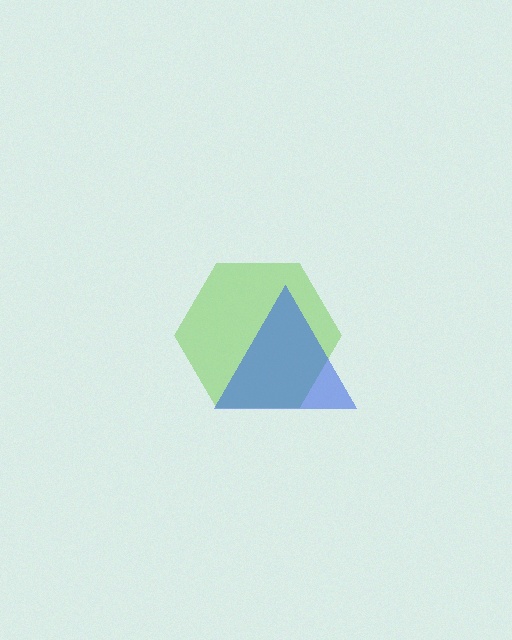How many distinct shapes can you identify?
There are 2 distinct shapes: a lime hexagon, a blue triangle.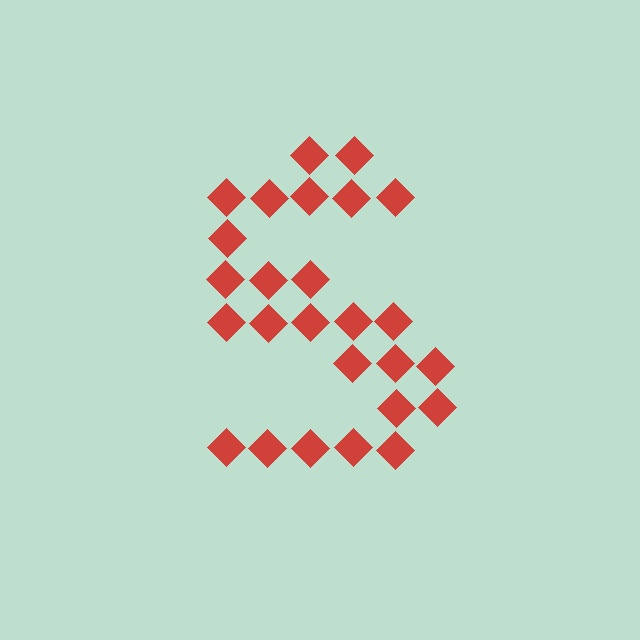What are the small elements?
The small elements are diamonds.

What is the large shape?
The large shape is the letter S.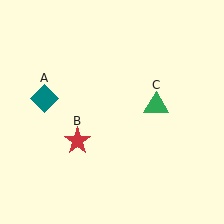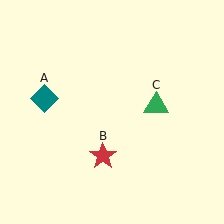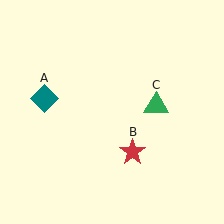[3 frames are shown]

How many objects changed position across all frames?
1 object changed position: red star (object B).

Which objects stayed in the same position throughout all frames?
Teal diamond (object A) and green triangle (object C) remained stationary.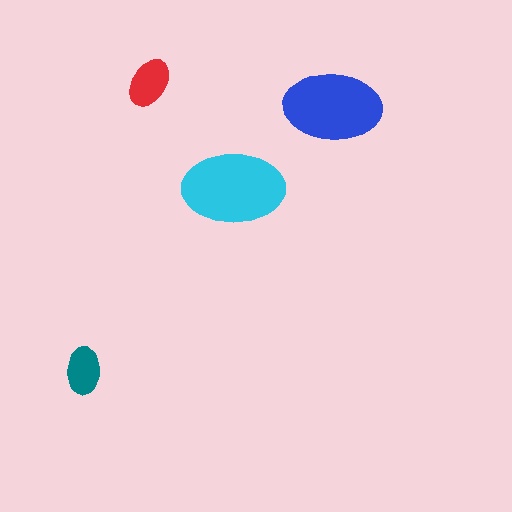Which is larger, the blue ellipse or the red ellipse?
The blue one.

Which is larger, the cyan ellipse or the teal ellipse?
The cyan one.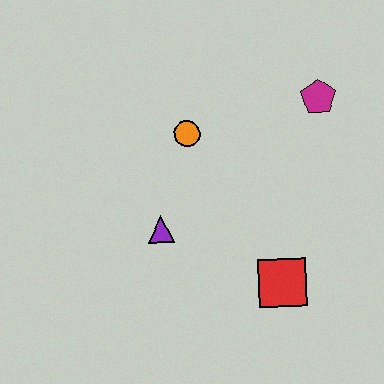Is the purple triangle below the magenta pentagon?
Yes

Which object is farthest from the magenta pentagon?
The purple triangle is farthest from the magenta pentagon.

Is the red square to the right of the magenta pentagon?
No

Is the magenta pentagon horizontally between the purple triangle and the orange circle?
No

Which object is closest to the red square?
The purple triangle is closest to the red square.